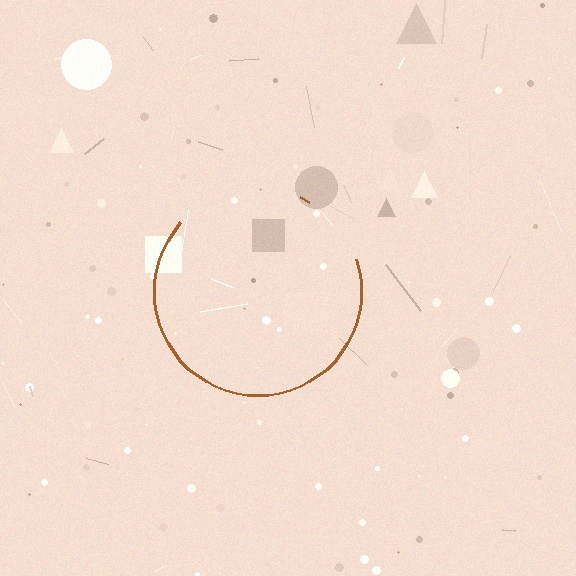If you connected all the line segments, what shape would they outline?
They would outline a circle.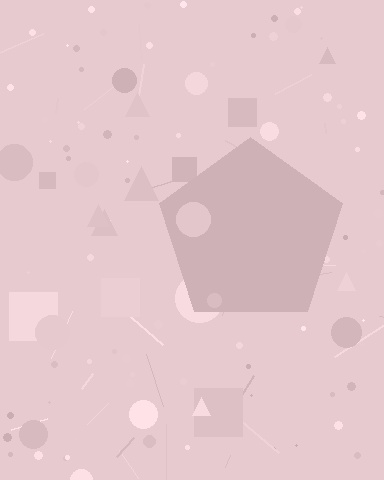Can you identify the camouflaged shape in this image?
The camouflaged shape is a pentagon.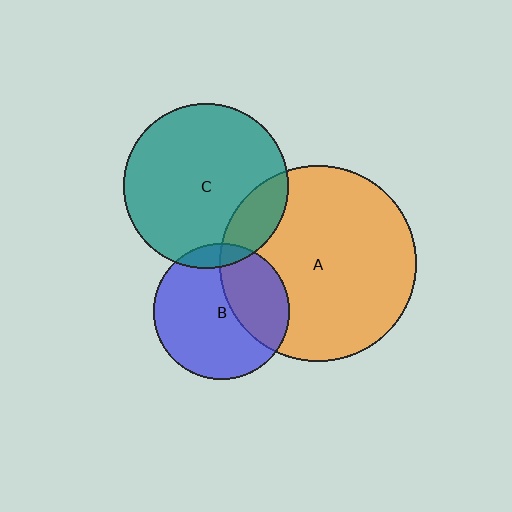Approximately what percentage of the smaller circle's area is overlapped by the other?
Approximately 35%.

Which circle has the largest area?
Circle A (orange).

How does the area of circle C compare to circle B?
Approximately 1.5 times.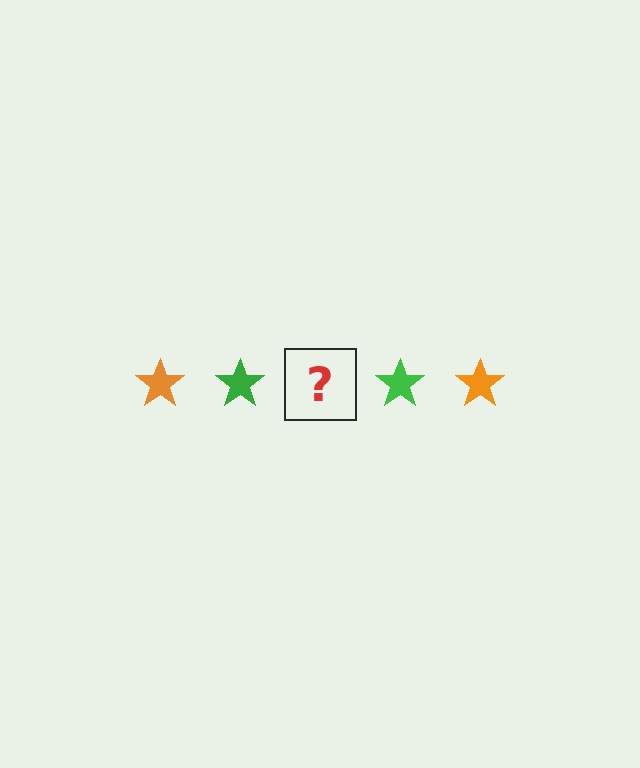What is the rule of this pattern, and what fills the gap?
The rule is that the pattern cycles through orange, green stars. The gap should be filled with an orange star.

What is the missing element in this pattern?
The missing element is an orange star.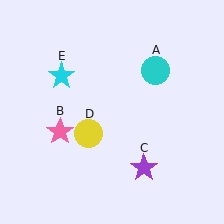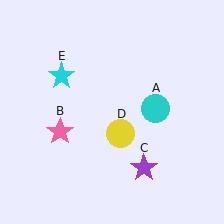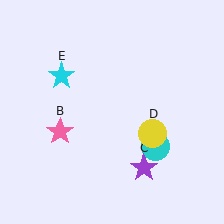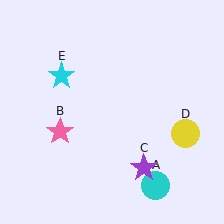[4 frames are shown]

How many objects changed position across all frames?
2 objects changed position: cyan circle (object A), yellow circle (object D).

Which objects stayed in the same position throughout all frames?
Pink star (object B) and purple star (object C) and cyan star (object E) remained stationary.